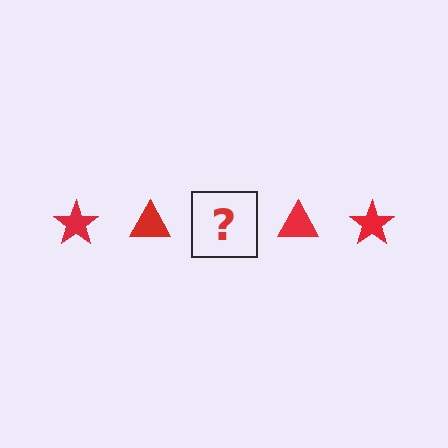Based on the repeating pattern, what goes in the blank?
The blank should be a red star.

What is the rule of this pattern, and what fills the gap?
The rule is that the pattern cycles through star, triangle shapes in red. The gap should be filled with a red star.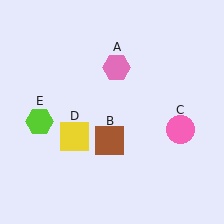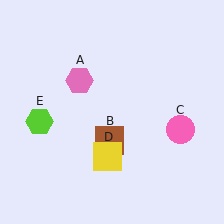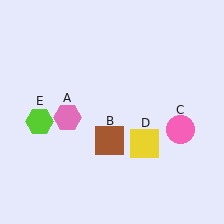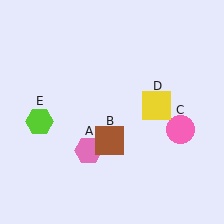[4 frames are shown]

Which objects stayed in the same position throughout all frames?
Brown square (object B) and pink circle (object C) and lime hexagon (object E) remained stationary.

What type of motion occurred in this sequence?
The pink hexagon (object A), yellow square (object D) rotated counterclockwise around the center of the scene.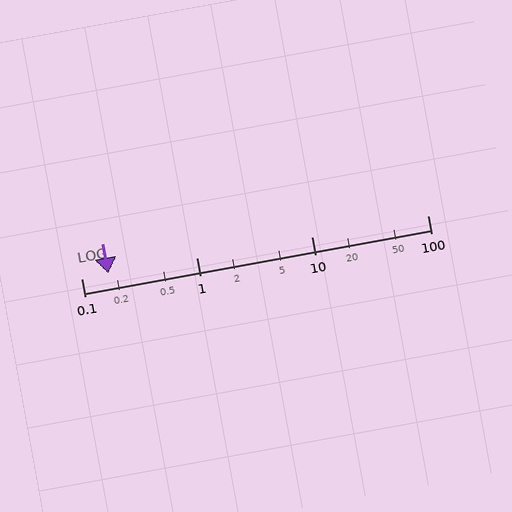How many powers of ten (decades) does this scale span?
The scale spans 3 decades, from 0.1 to 100.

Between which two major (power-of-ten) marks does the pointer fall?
The pointer is between 0.1 and 1.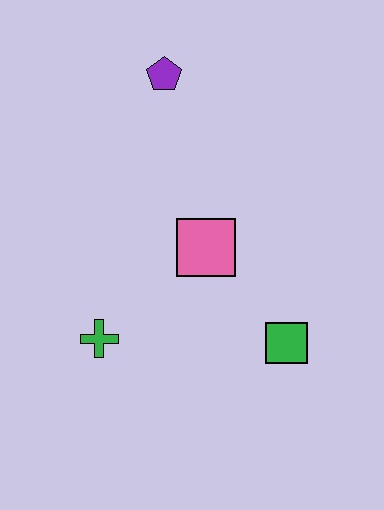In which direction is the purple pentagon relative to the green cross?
The purple pentagon is above the green cross.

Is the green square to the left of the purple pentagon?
No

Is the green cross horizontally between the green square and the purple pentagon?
No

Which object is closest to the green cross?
The pink square is closest to the green cross.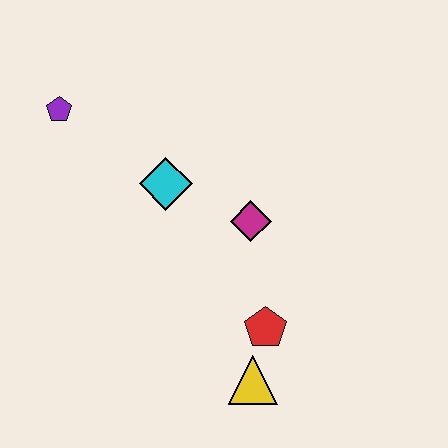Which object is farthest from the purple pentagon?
The yellow triangle is farthest from the purple pentagon.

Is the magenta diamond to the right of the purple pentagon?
Yes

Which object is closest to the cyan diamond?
The magenta diamond is closest to the cyan diamond.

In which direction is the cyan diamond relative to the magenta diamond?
The cyan diamond is to the left of the magenta diamond.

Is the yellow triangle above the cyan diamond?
No